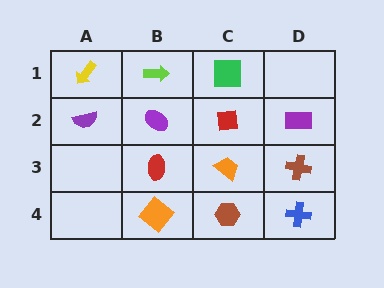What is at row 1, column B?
A lime arrow.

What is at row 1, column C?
A green square.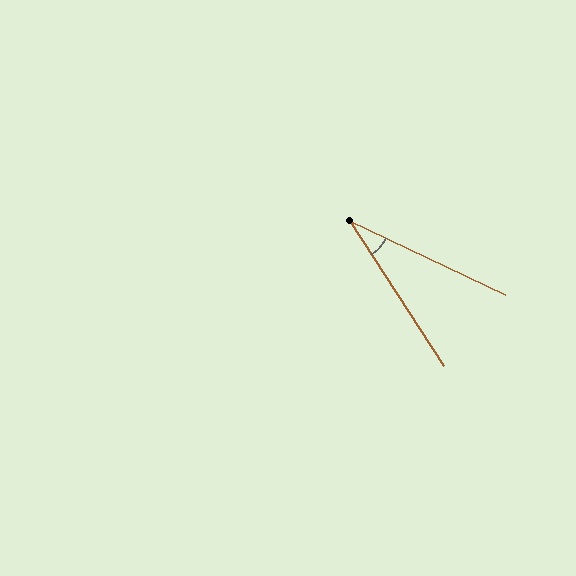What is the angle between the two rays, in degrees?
Approximately 32 degrees.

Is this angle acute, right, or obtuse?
It is acute.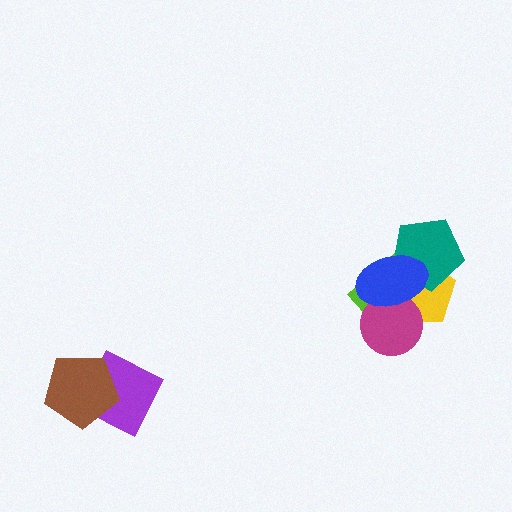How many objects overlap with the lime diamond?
4 objects overlap with the lime diamond.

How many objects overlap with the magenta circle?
3 objects overlap with the magenta circle.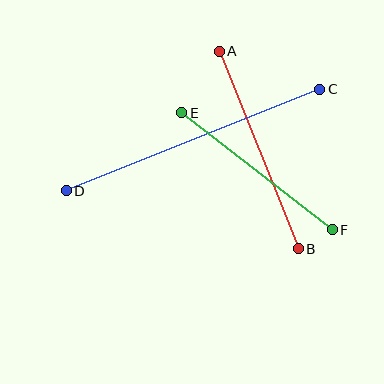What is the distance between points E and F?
The distance is approximately 191 pixels.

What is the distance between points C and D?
The distance is approximately 273 pixels.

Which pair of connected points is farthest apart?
Points C and D are farthest apart.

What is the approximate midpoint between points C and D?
The midpoint is at approximately (193, 140) pixels.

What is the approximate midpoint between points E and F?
The midpoint is at approximately (257, 171) pixels.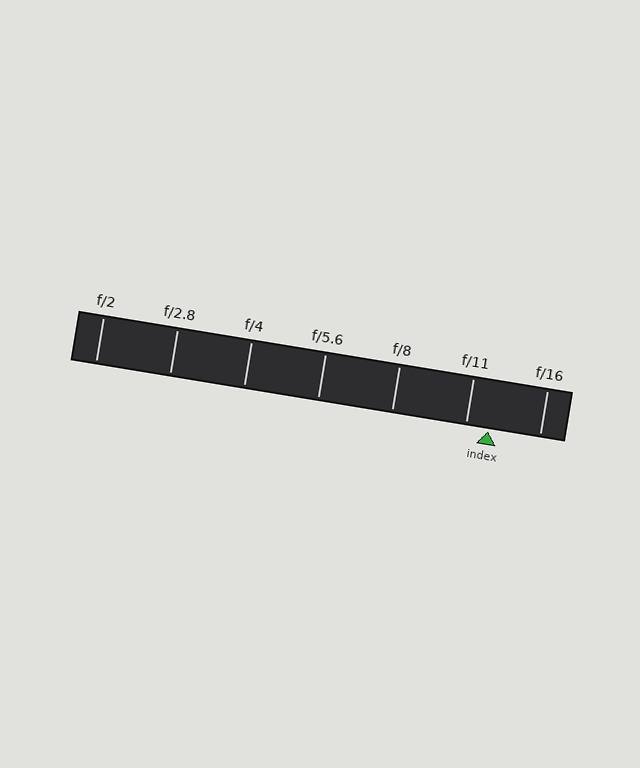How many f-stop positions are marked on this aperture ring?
There are 7 f-stop positions marked.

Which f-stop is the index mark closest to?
The index mark is closest to f/11.